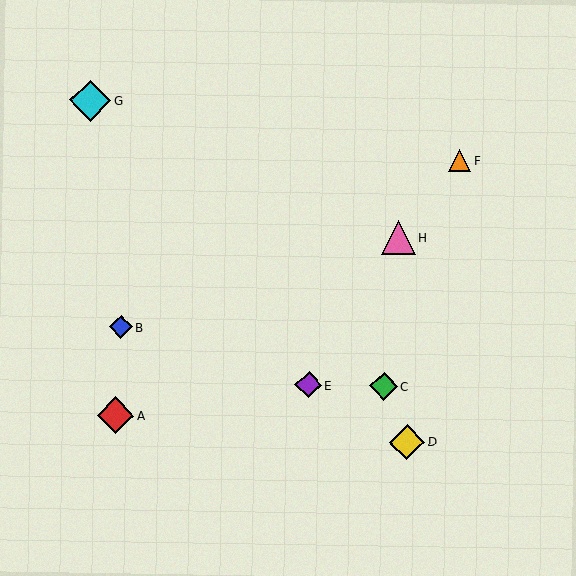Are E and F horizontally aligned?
No, E is at y≈385 and F is at y≈161.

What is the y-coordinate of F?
Object F is at y≈161.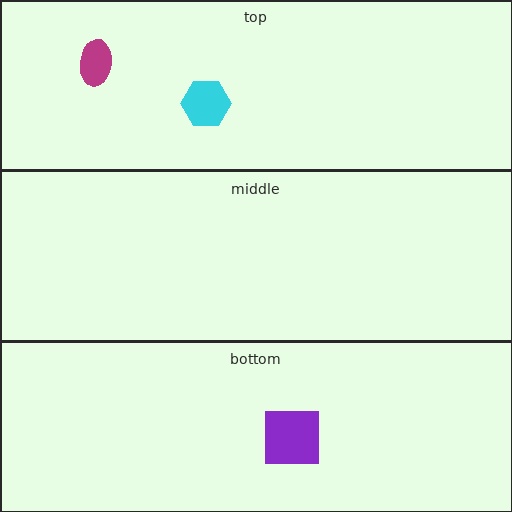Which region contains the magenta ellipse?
The top region.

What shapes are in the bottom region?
The purple square.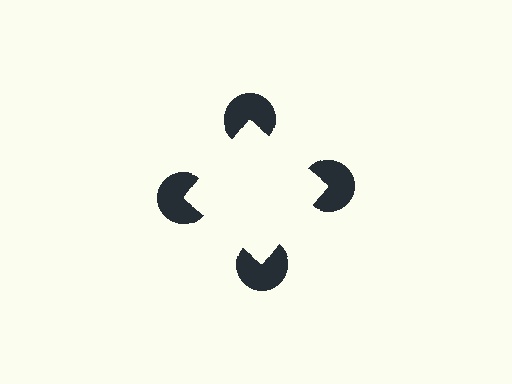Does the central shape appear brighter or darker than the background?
It typically appears slightly brighter than the background, even though no actual brightness change is drawn.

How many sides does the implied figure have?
4 sides.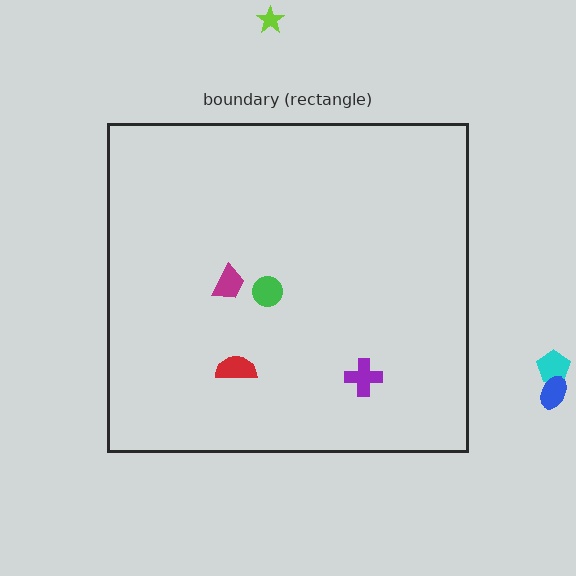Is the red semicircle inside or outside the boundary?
Inside.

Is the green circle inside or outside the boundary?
Inside.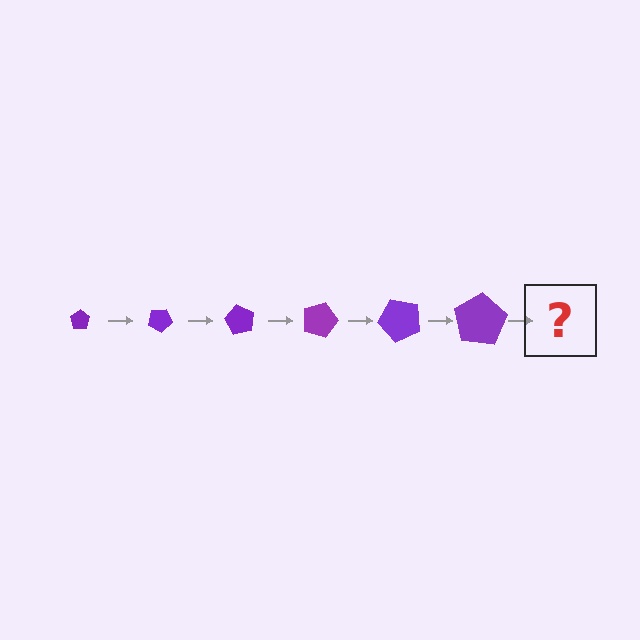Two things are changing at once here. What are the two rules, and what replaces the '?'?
The two rules are that the pentagon grows larger each step and it rotates 30 degrees each step. The '?' should be a pentagon, larger than the previous one and rotated 180 degrees from the start.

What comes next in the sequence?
The next element should be a pentagon, larger than the previous one and rotated 180 degrees from the start.